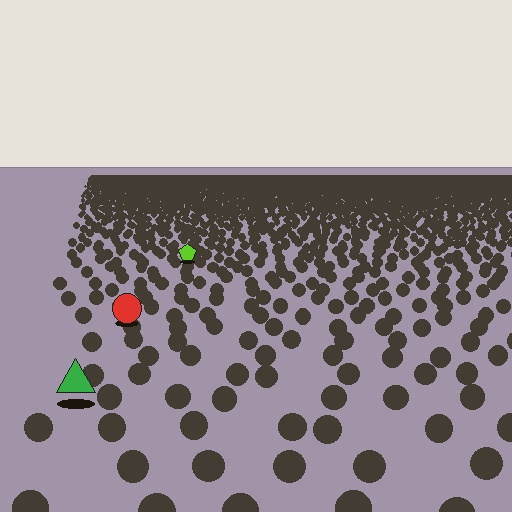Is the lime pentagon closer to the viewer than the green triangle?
No. The green triangle is closer — you can tell from the texture gradient: the ground texture is coarser near it.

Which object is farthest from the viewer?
The lime pentagon is farthest from the viewer. It appears smaller and the ground texture around it is denser.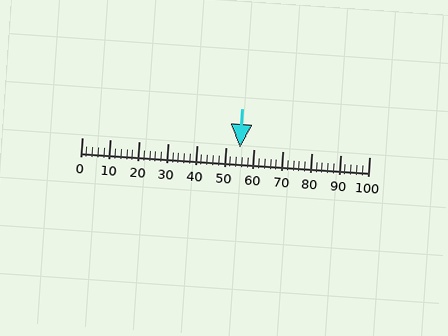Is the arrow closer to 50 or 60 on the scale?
The arrow is closer to 60.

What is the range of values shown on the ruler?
The ruler shows values from 0 to 100.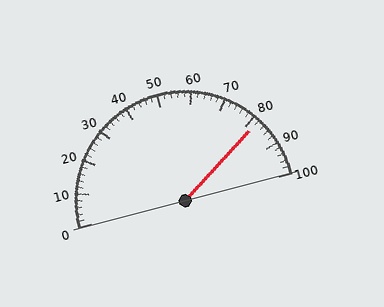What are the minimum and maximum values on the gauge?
The gauge ranges from 0 to 100.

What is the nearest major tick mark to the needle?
The nearest major tick mark is 80.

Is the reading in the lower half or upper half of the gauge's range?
The reading is in the upper half of the range (0 to 100).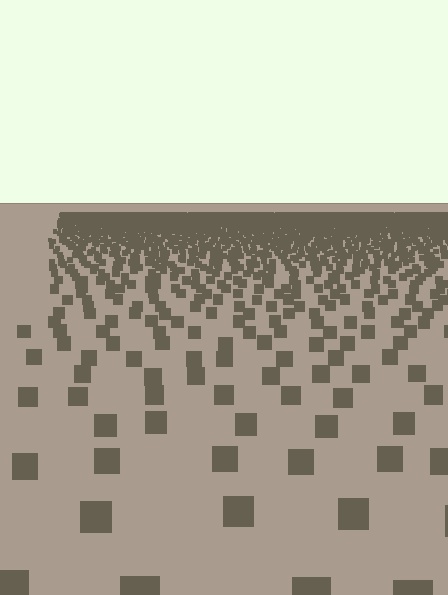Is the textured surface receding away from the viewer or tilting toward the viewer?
The surface is receding away from the viewer. Texture elements get smaller and denser toward the top.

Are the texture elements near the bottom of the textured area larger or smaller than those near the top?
Larger. Near the bottom, elements are closer to the viewer and appear at a bigger on-screen size.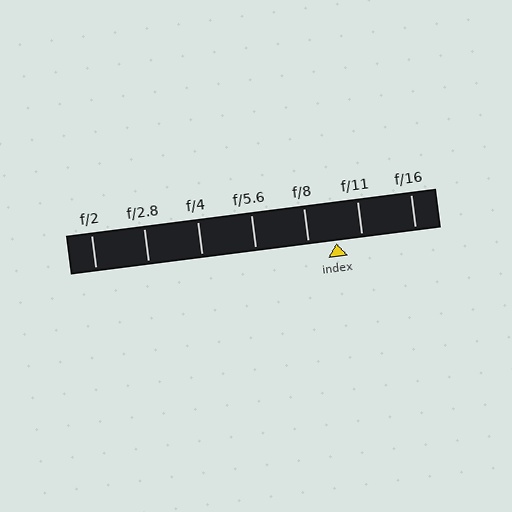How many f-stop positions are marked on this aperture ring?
There are 7 f-stop positions marked.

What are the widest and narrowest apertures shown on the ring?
The widest aperture shown is f/2 and the narrowest is f/16.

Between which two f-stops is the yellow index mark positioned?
The index mark is between f/8 and f/11.